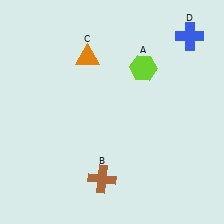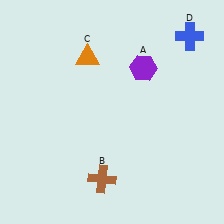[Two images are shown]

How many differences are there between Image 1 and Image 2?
There is 1 difference between the two images.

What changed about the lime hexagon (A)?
In Image 1, A is lime. In Image 2, it changed to purple.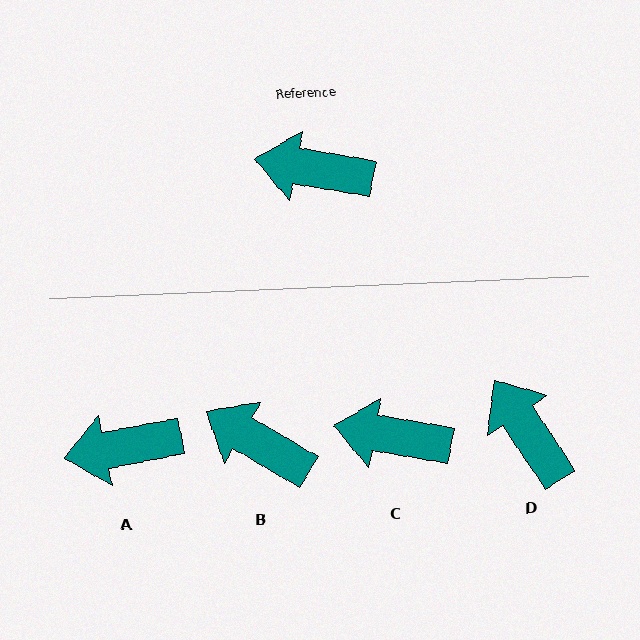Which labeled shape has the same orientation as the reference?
C.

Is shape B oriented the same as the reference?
No, it is off by about 21 degrees.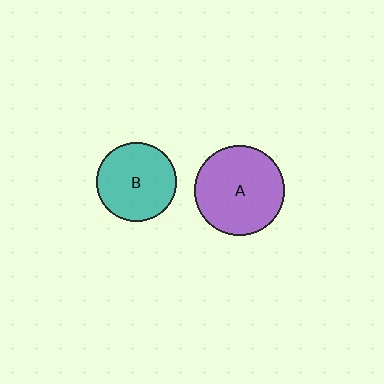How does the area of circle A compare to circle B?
Approximately 1.3 times.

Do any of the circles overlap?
No, none of the circles overlap.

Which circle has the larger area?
Circle A (purple).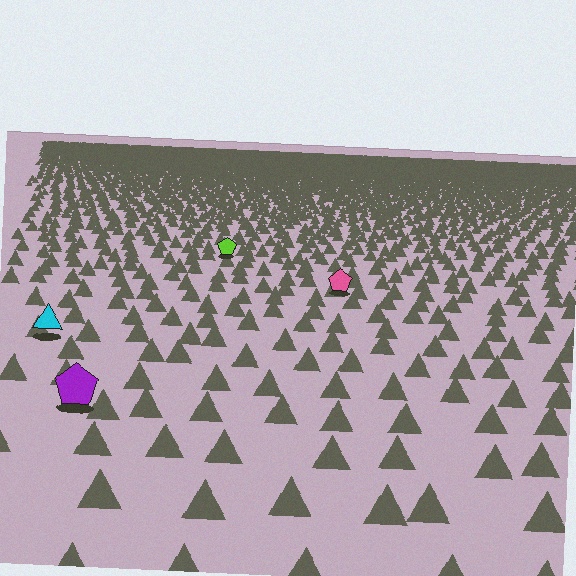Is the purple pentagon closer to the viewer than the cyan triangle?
Yes. The purple pentagon is closer — you can tell from the texture gradient: the ground texture is coarser near it.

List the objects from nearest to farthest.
From nearest to farthest: the purple pentagon, the cyan triangle, the pink pentagon, the lime pentagon.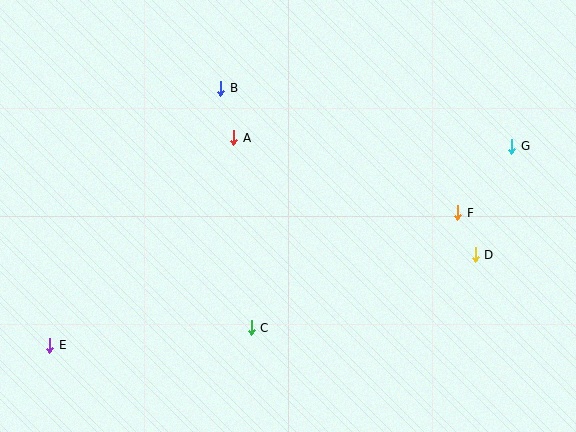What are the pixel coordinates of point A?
Point A is at (234, 138).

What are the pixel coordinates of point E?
Point E is at (50, 345).